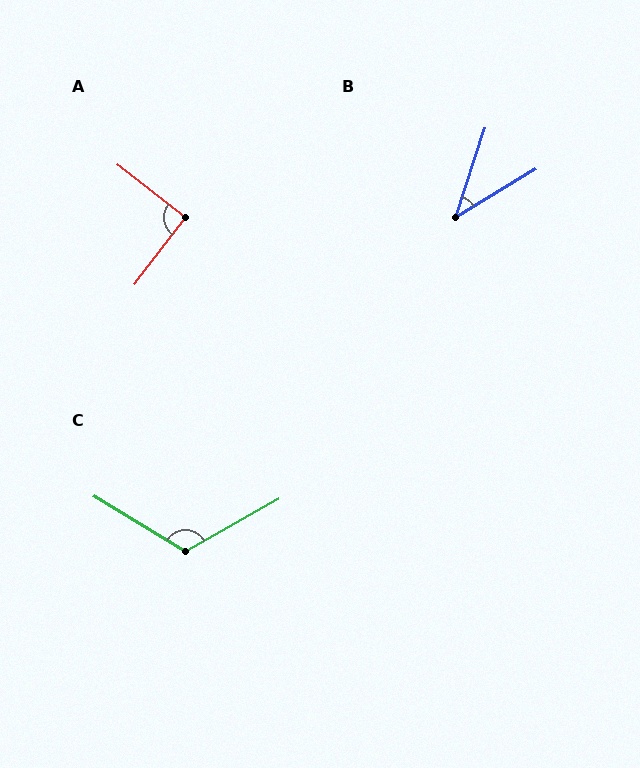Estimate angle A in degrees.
Approximately 90 degrees.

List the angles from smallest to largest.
B (41°), A (90°), C (120°).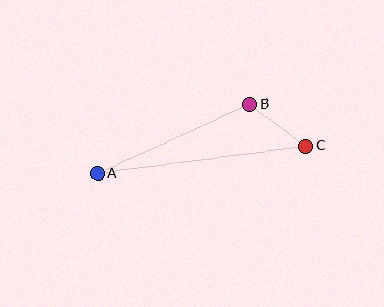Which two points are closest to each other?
Points B and C are closest to each other.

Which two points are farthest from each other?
Points A and C are farthest from each other.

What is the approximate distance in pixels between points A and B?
The distance between A and B is approximately 167 pixels.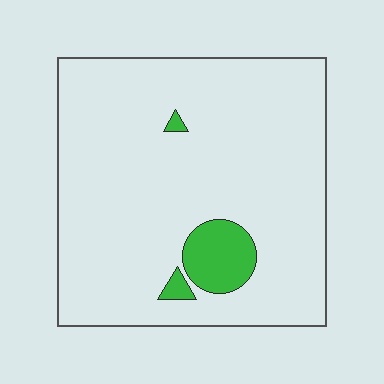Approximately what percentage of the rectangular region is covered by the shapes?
Approximately 5%.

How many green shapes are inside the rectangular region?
3.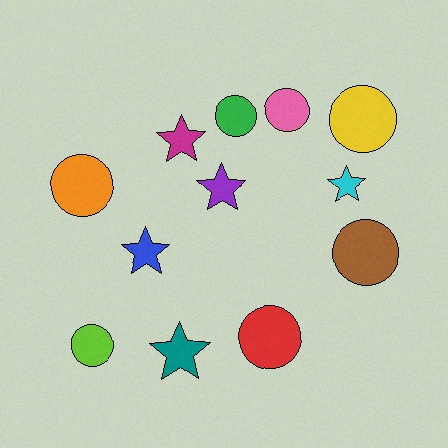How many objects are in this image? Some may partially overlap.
There are 12 objects.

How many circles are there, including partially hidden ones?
There are 7 circles.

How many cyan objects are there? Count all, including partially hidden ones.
There is 1 cyan object.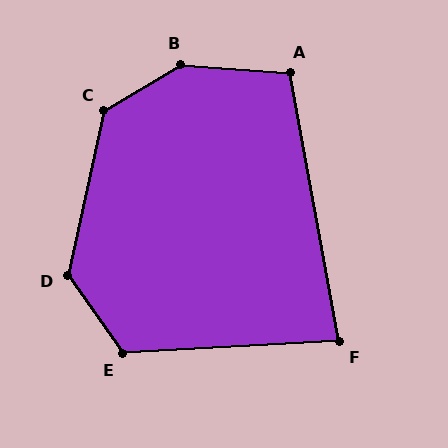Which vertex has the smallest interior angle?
F, at approximately 83 degrees.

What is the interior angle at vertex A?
Approximately 105 degrees (obtuse).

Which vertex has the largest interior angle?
B, at approximately 145 degrees.